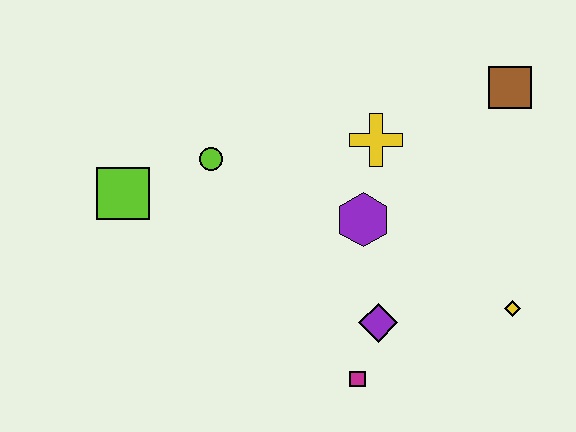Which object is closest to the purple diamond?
The magenta square is closest to the purple diamond.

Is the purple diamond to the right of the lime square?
Yes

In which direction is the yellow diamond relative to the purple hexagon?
The yellow diamond is to the right of the purple hexagon.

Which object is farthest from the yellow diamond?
The lime square is farthest from the yellow diamond.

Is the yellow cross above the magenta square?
Yes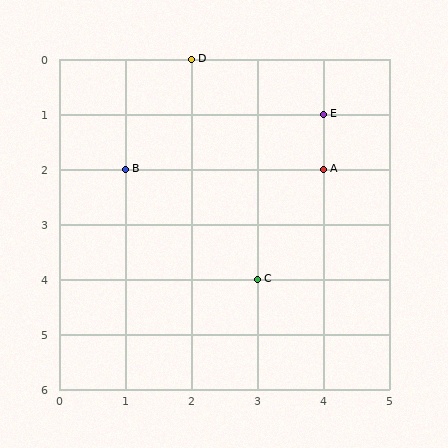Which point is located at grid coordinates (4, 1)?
Point E is at (4, 1).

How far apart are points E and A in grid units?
Points E and A are 1 row apart.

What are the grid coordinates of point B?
Point B is at grid coordinates (1, 2).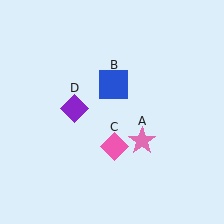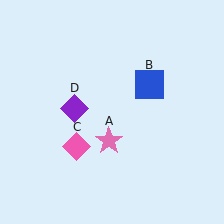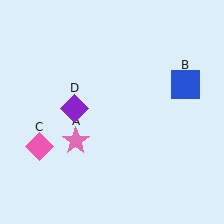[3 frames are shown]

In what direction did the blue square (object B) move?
The blue square (object B) moved right.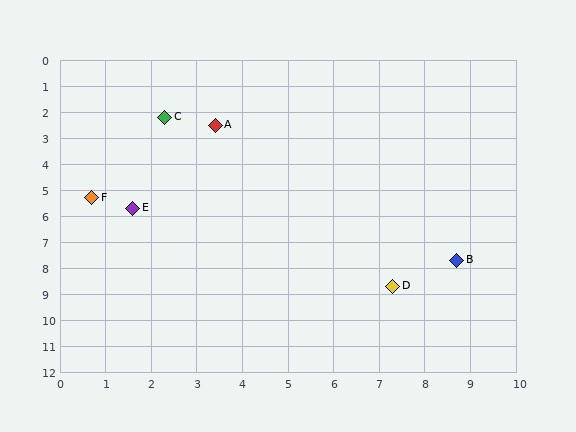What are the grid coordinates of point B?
Point B is at approximately (8.7, 7.7).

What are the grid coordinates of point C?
Point C is at approximately (2.3, 2.2).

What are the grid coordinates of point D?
Point D is at approximately (7.3, 8.7).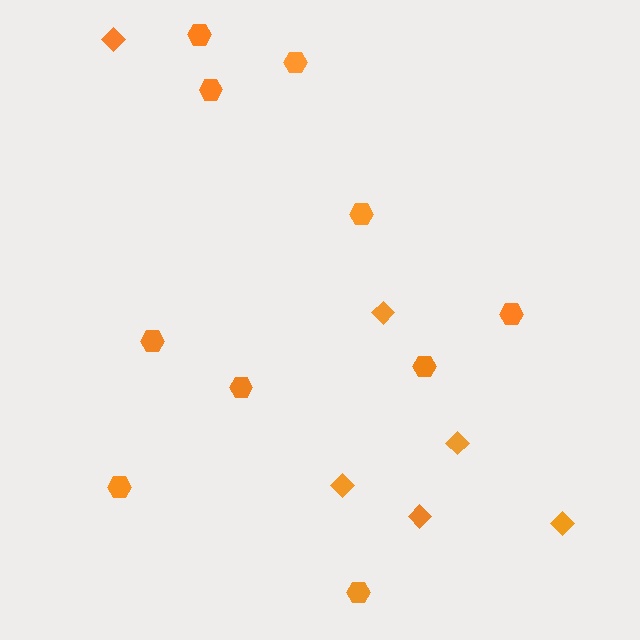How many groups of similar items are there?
There are 2 groups: one group of hexagons (10) and one group of diamonds (6).